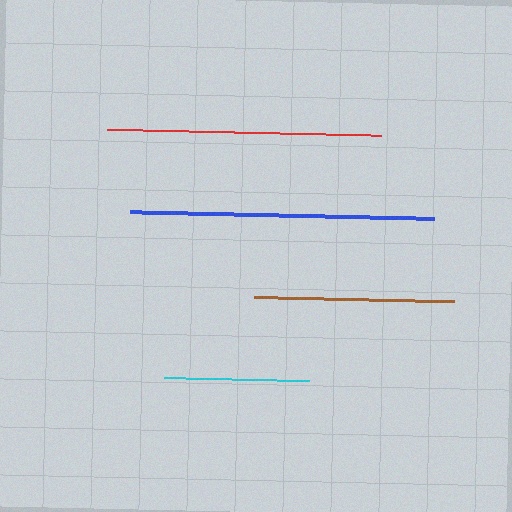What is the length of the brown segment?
The brown segment is approximately 200 pixels long.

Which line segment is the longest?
The blue line is the longest at approximately 303 pixels.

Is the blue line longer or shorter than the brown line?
The blue line is longer than the brown line.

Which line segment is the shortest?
The cyan line is the shortest at approximately 146 pixels.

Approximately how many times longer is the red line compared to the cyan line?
The red line is approximately 1.9 times the length of the cyan line.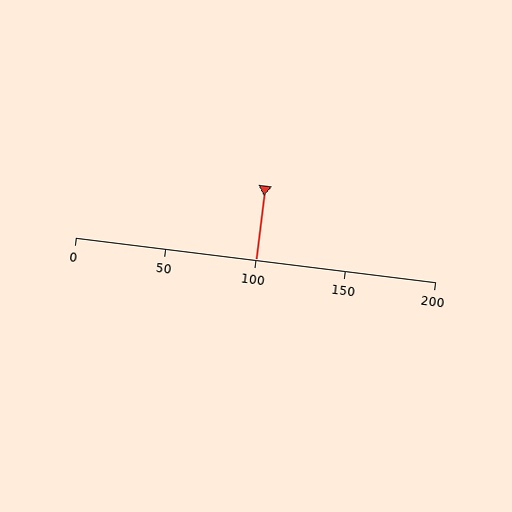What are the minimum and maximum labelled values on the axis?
The axis runs from 0 to 200.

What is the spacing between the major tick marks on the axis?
The major ticks are spaced 50 apart.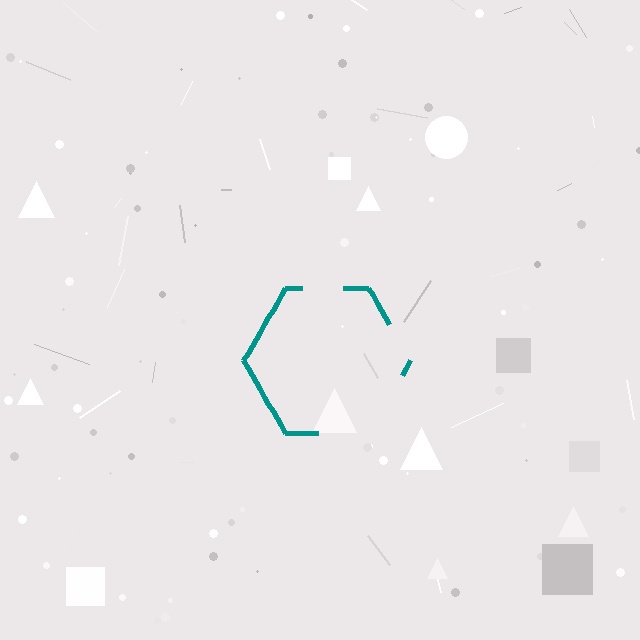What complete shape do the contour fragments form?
The contour fragments form a hexagon.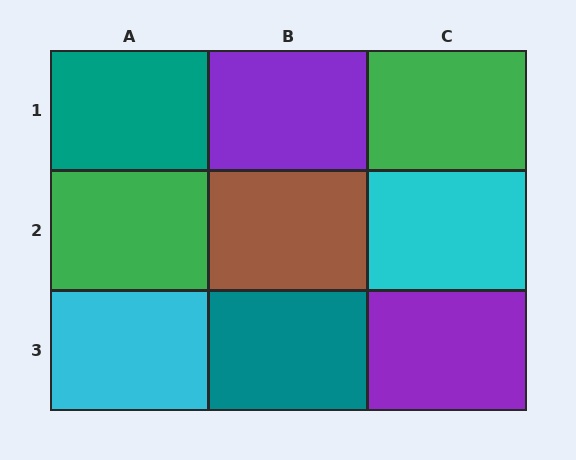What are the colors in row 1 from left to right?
Teal, purple, green.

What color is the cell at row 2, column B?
Brown.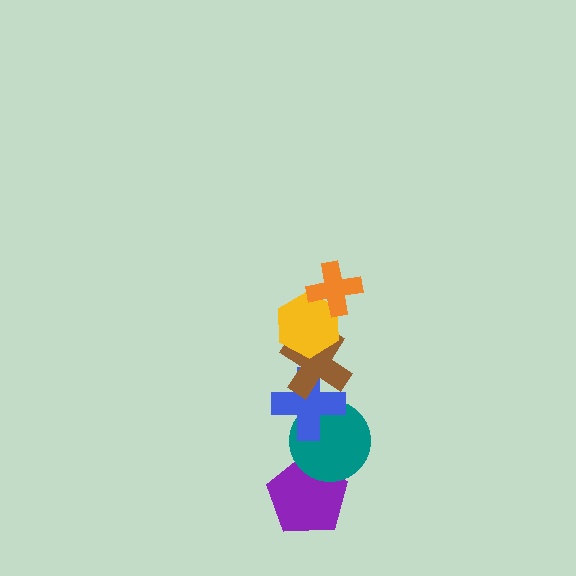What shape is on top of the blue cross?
The brown cross is on top of the blue cross.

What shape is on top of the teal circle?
The blue cross is on top of the teal circle.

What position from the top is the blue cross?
The blue cross is 4th from the top.